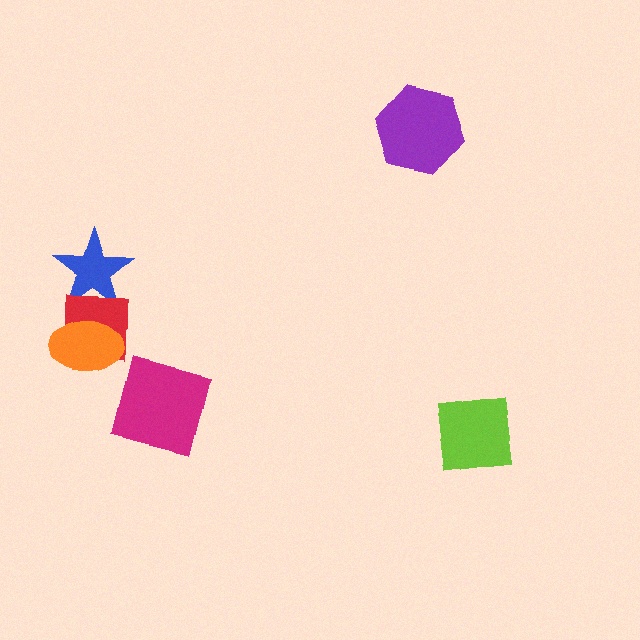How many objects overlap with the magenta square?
0 objects overlap with the magenta square.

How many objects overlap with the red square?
2 objects overlap with the red square.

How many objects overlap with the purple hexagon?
0 objects overlap with the purple hexagon.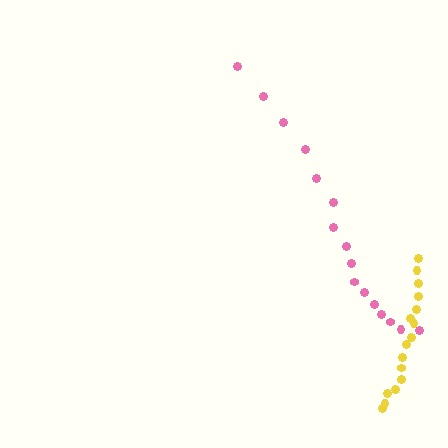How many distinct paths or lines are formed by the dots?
There are 2 distinct paths.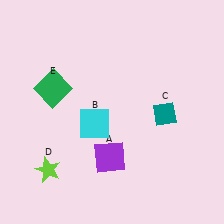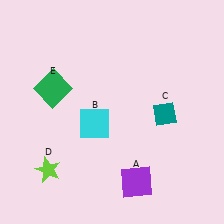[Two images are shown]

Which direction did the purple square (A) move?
The purple square (A) moved right.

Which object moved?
The purple square (A) moved right.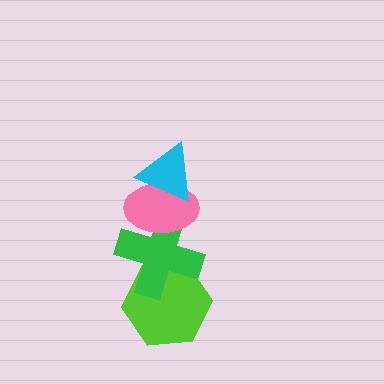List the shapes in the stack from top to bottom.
From top to bottom: the cyan triangle, the pink ellipse, the green cross, the lime hexagon.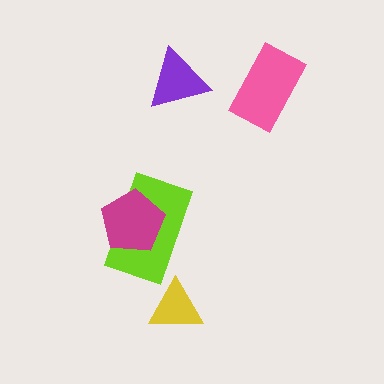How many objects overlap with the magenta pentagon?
1 object overlaps with the magenta pentagon.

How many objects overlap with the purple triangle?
0 objects overlap with the purple triangle.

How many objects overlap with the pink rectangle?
0 objects overlap with the pink rectangle.